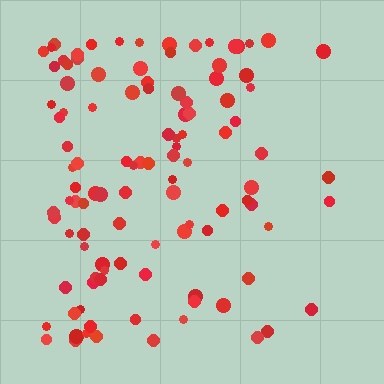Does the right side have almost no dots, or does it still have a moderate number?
Still a moderate number, just noticeably fewer than the left.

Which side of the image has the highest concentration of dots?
The left.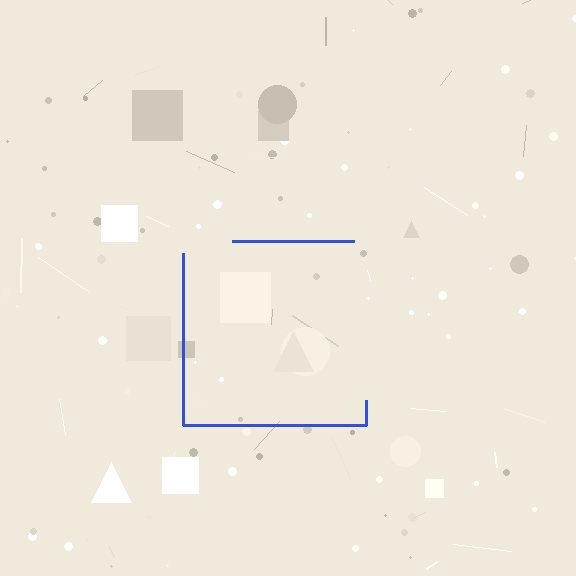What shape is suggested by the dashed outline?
The dashed outline suggests a square.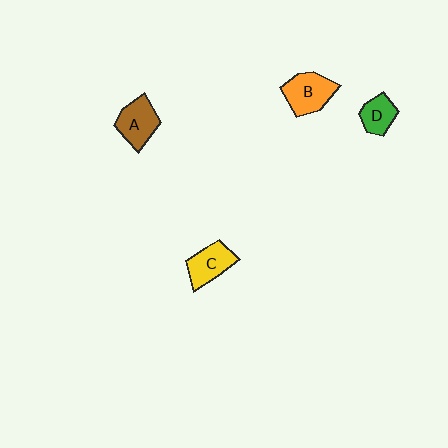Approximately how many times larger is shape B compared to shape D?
Approximately 1.6 times.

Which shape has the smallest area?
Shape D (green).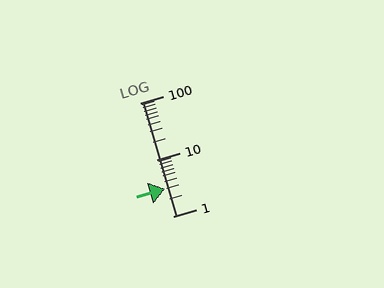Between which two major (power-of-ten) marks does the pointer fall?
The pointer is between 1 and 10.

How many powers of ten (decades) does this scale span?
The scale spans 2 decades, from 1 to 100.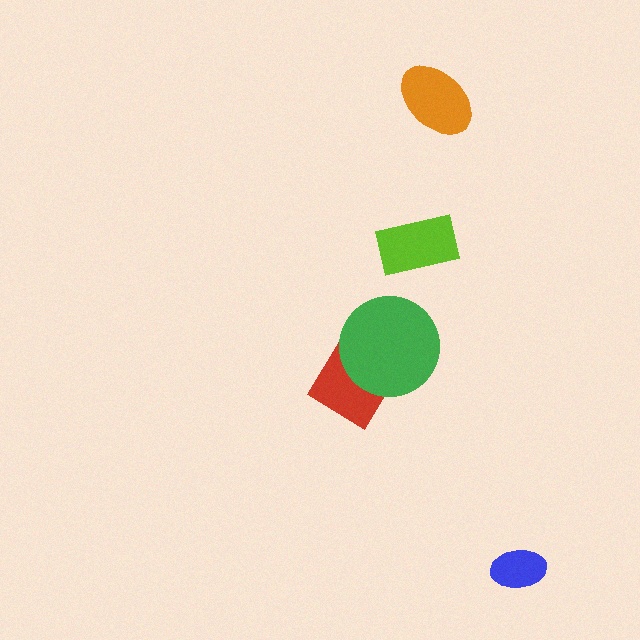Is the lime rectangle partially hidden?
No, no other shape covers it.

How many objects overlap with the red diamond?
1 object overlaps with the red diamond.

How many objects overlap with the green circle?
1 object overlaps with the green circle.